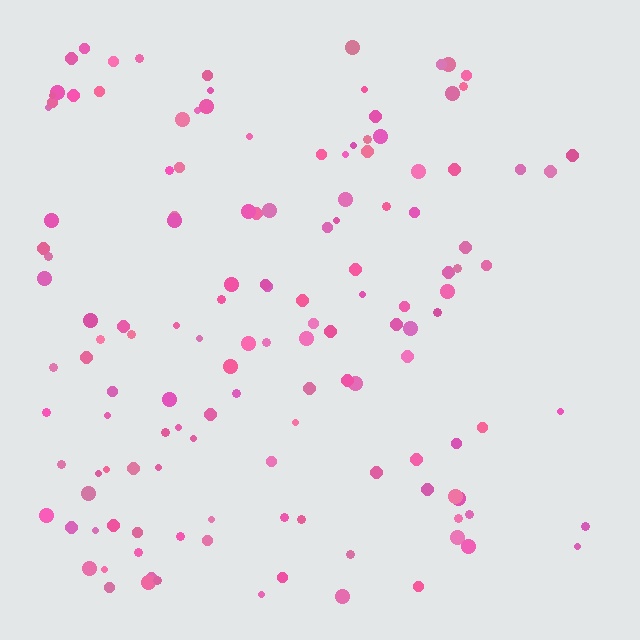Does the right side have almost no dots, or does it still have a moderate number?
Still a moderate number, just noticeably fewer than the left.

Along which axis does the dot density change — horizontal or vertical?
Horizontal.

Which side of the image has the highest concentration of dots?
The left.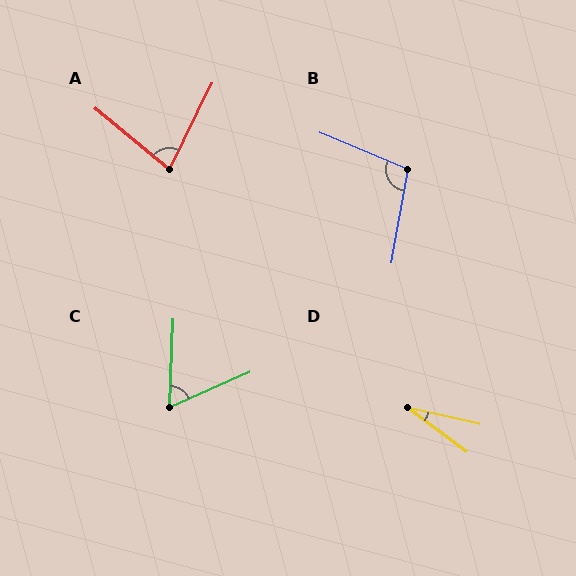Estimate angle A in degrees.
Approximately 76 degrees.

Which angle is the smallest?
D, at approximately 23 degrees.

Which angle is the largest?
B, at approximately 103 degrees.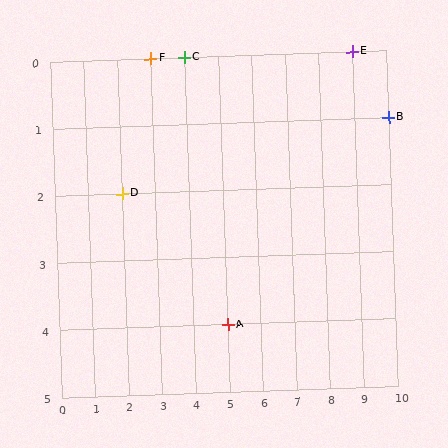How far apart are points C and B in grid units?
Points C and B are 6 columns and 1 row apart (about 6.1 grid units diagonally).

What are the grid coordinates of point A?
Point A is at grid coordinates (5, 4).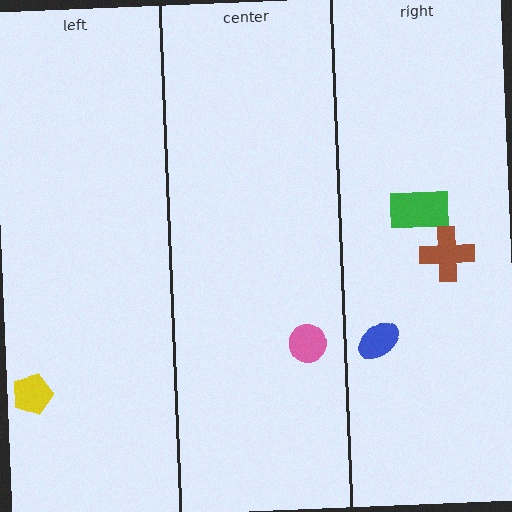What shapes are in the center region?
The pink circle.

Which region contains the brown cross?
The right region.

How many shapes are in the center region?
1.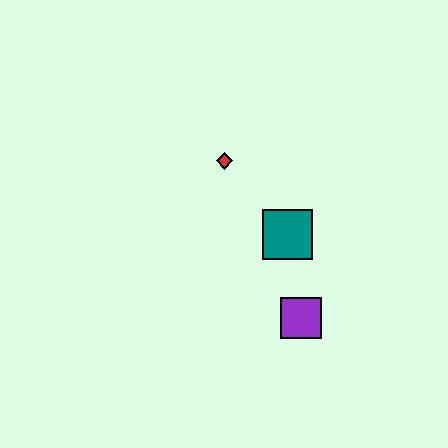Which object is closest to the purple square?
The teal square is closest to the purple square.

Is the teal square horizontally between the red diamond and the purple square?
Yes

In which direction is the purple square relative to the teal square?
The purple square is below the teal square.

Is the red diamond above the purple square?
Yes